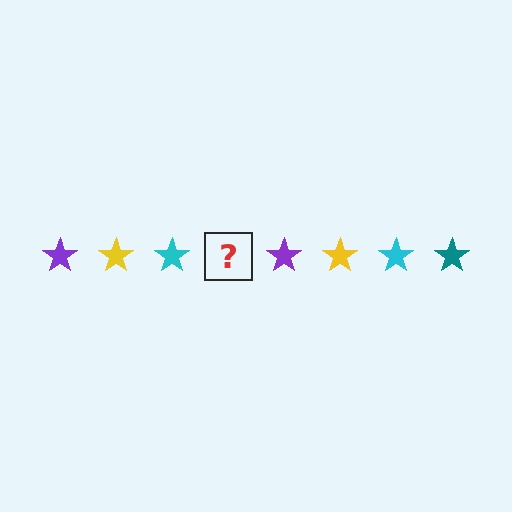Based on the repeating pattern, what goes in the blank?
The blank should be a teal star.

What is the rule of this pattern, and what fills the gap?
The rule is that the pattern cycles through purple, yellow, cyan, teal stars. The gap should be filled with a teal star.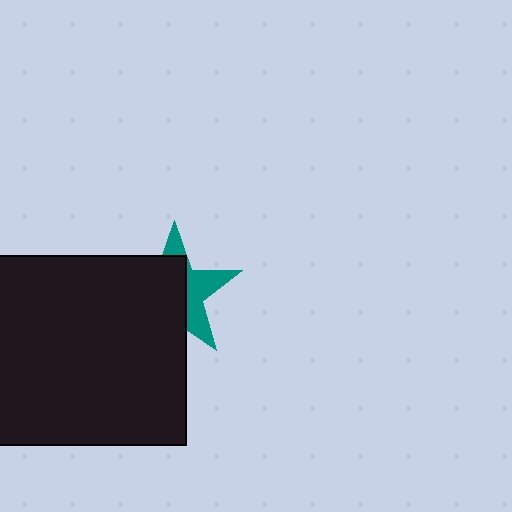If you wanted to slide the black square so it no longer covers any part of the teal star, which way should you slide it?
Slide it toward the lower-left — that is the most direct way to separate the two shapes.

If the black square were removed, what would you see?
You would see the complete teal star.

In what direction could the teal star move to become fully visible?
The teal star could move toward the upper-right. That would shift it out from behind the black square entirely.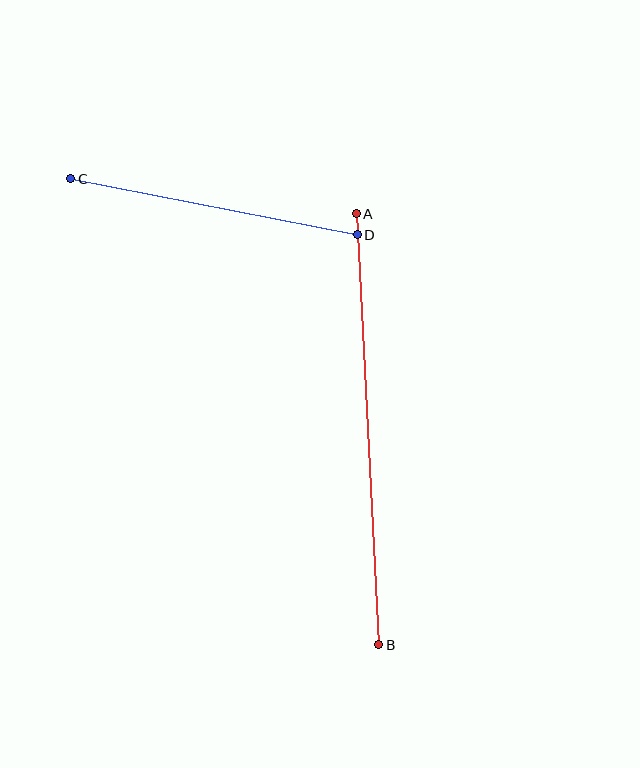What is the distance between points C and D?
The distance is approximately 292 pixels.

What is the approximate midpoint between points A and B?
The midpoint is at approximately (367, 429) pixels.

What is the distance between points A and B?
The distance is approximately 431 pixels.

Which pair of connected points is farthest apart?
Points A and B are farthest apart.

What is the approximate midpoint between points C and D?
The midpoint is at approximately (214, 207) pixels.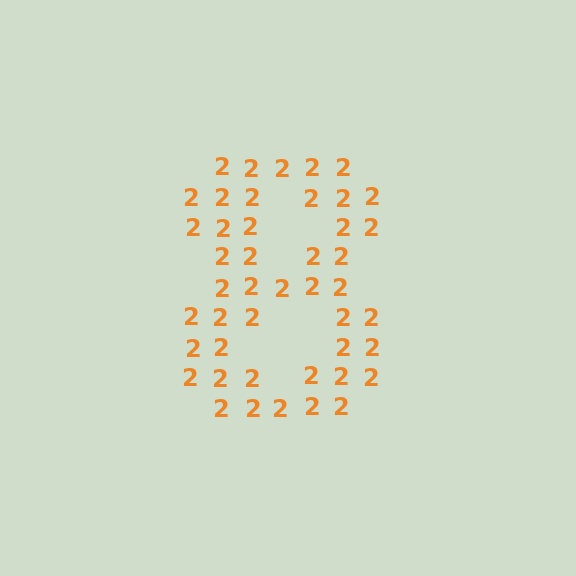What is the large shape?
The large shape is the digit 8.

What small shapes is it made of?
It is made of small digit 2's.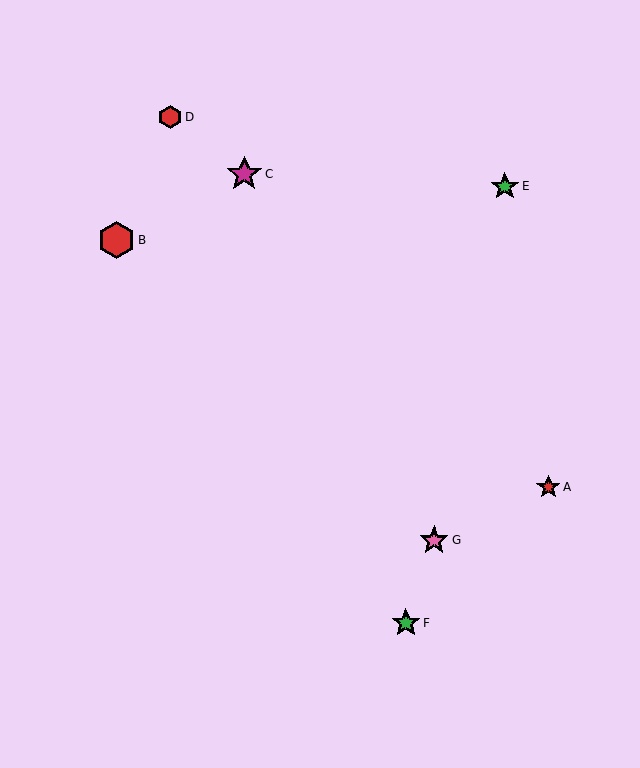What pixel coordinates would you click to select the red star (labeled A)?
Click at (548, 487) to select the red star A.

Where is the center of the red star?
The center of the red star is at (548, 487).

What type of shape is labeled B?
Shape B is a red hexagon.